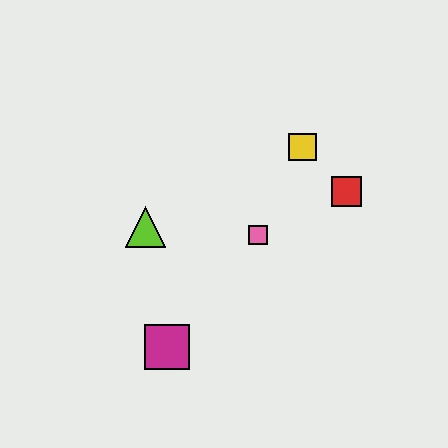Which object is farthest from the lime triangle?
The red square is farthest from the lime triangle.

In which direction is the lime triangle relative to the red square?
The lime triangle is to the left of the red square.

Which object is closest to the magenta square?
The lime triangle is closest to the magenta square.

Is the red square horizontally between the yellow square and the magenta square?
No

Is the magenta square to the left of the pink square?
Yes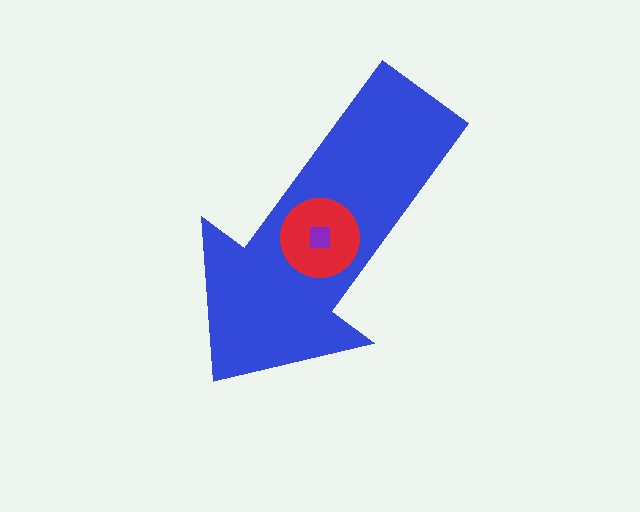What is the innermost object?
The purple square.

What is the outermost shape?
The blue arrow.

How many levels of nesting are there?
3.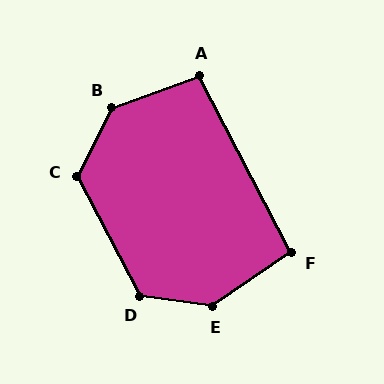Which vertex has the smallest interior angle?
F, at approximately 97 degrees.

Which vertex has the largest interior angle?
E, at approximately 137 degrees.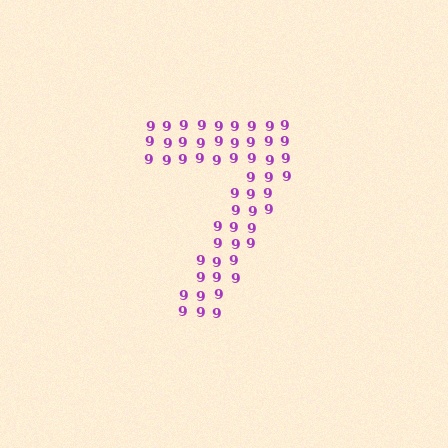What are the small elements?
The small elements are digit 9's.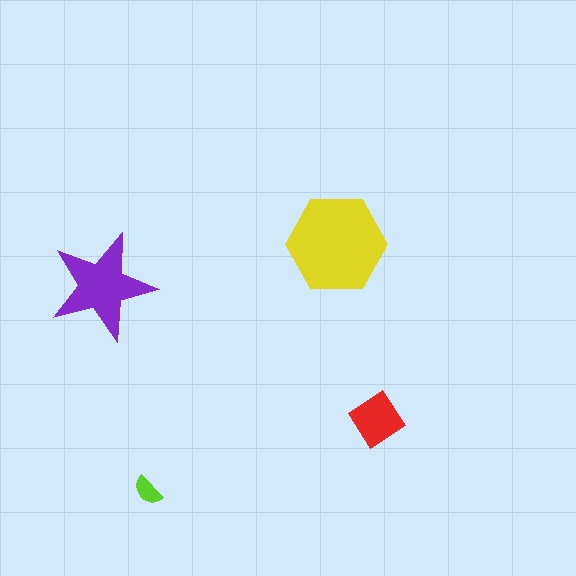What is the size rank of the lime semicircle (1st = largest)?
4th.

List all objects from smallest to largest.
The lime semicircle, the red diamond, the purple star, the yellow hexagon.